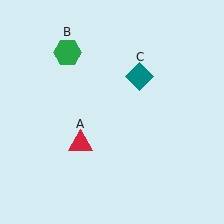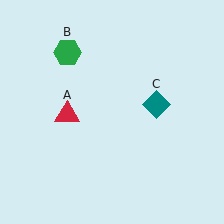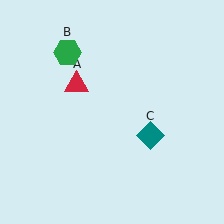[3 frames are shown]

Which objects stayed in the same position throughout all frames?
Green hexagon (object B) remained stationary.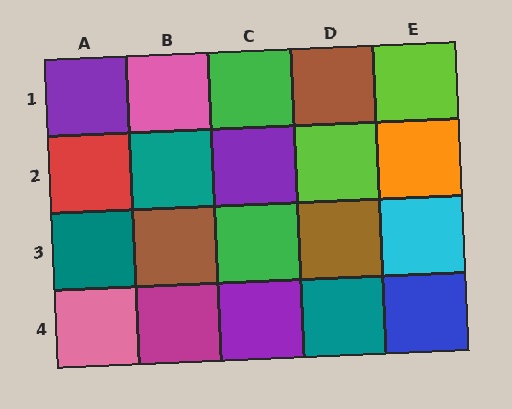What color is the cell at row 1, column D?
Brown.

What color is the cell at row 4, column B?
Magenta.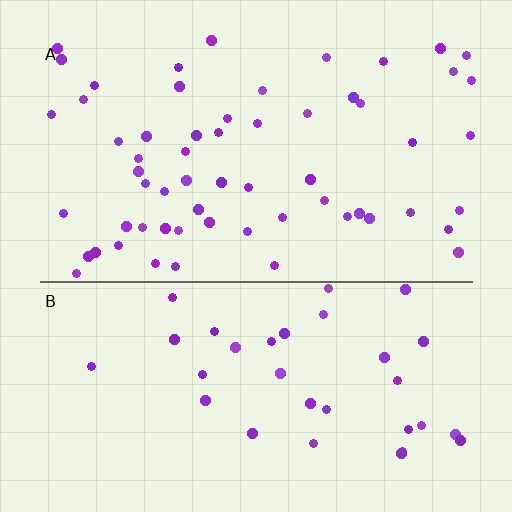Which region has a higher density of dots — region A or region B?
A (the top).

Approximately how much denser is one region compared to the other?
Approximately 1.8× — region A over region B.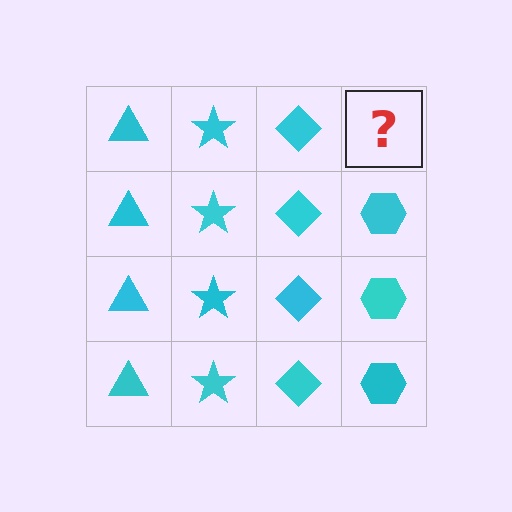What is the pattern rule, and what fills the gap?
The rule is that each column has a consistent shape. The gap should be filled with a cyan hexagon.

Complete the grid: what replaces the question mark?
The question mark should be replaced with a cyan hexagon.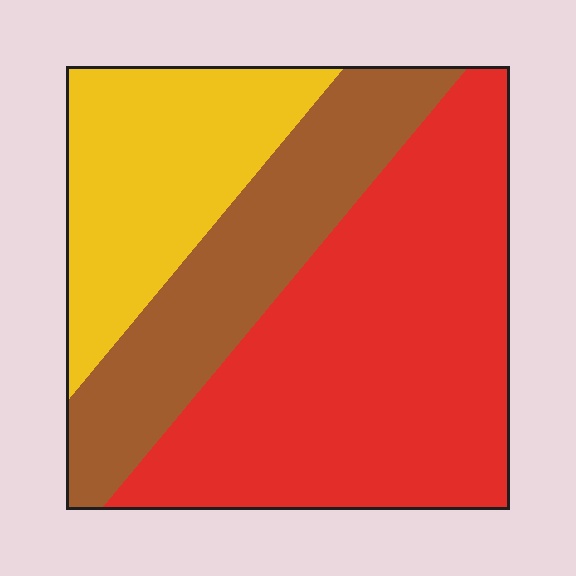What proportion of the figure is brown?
Brown covers roughly 25% of the figure.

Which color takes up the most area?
Red, at roughly 50%.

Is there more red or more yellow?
Red.